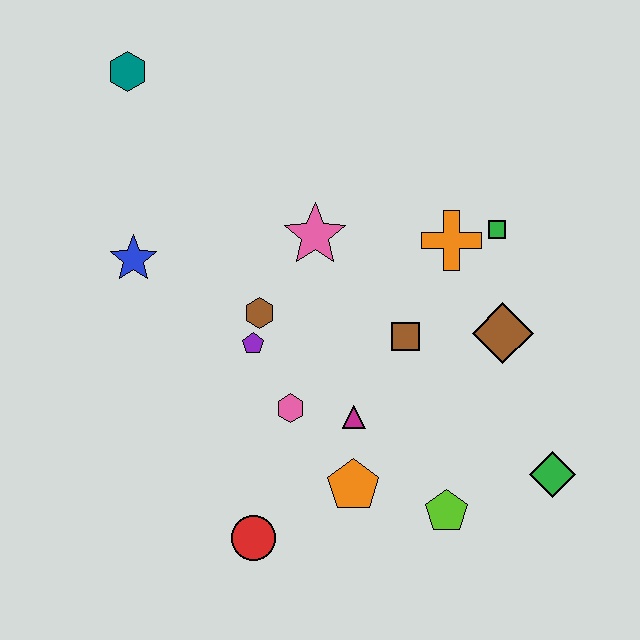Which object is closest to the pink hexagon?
The magenta triangle is closest to the pink hexagon.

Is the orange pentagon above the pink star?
No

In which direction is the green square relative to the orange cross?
The green square is to the right of the orange cross.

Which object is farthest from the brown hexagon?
The green diamond is farthest from the brown hexagon.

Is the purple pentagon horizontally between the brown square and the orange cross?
No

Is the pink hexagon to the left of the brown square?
Yes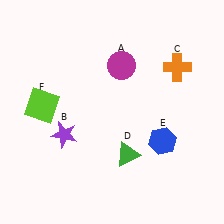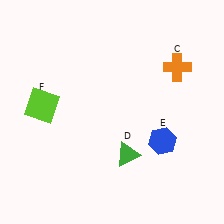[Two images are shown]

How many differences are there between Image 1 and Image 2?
There are 2 differences between the two images.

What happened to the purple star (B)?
The purple star (B) was removed in Image 2. It was in the bottom-left area of Image 1.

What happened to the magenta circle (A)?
The magenta circle (A) was removed in Image 2. It was in the top-right area of Image 1.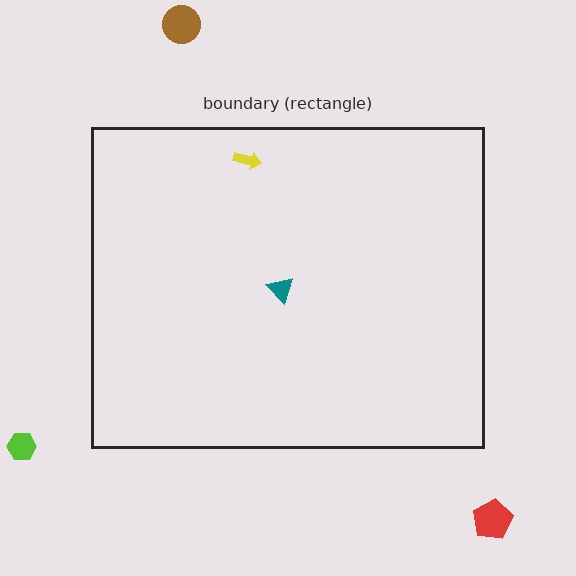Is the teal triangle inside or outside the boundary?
Inside.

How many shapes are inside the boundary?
2 inside, 3 outside.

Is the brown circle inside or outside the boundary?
Outside.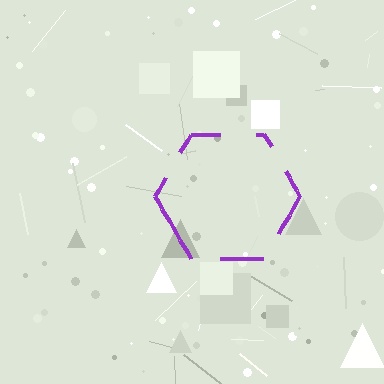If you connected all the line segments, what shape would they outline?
They would outline a hexagon.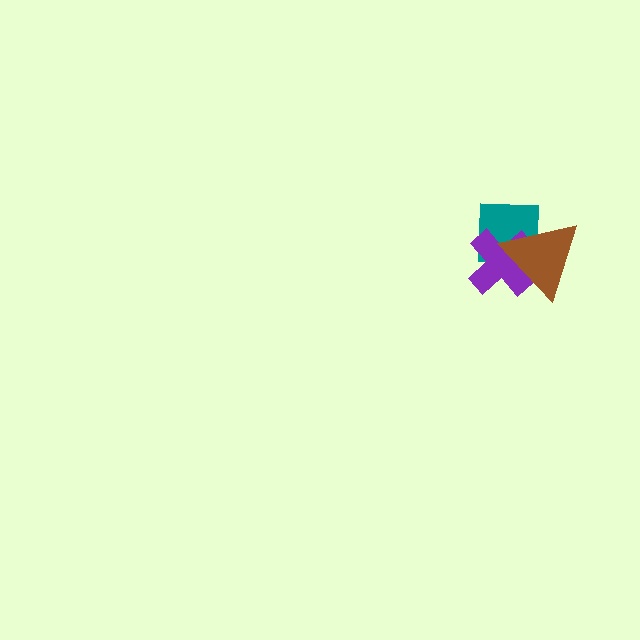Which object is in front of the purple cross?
The brown triangle is in front of the purple cross.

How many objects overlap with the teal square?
2 objects overlap with the teal square.